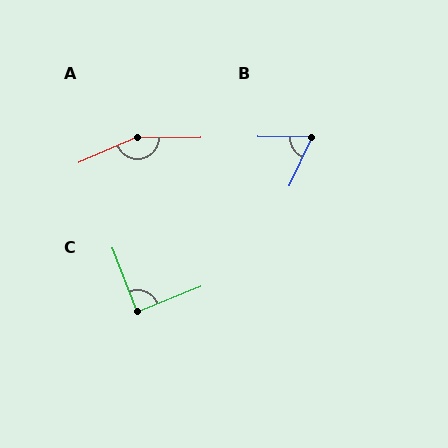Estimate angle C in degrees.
Approximately 89 degrees.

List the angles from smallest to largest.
B (65°), C (89°), A (157°).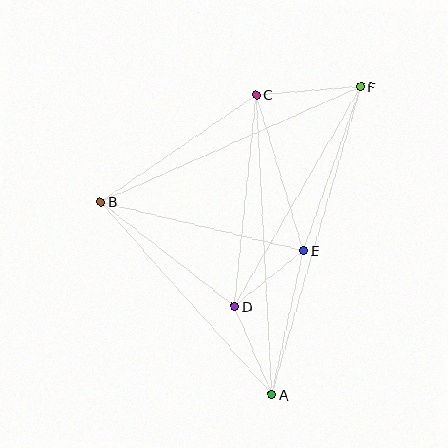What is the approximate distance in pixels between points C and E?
The distance between C and E is approximately 163 pixels.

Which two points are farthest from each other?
Points A and F are farthest from each other.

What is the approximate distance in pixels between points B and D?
The distance between B and D is approximately 170 pixels.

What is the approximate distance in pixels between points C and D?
The distance between C and D is approximately 213 pixels.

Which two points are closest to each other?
Points D and E are closest to each other.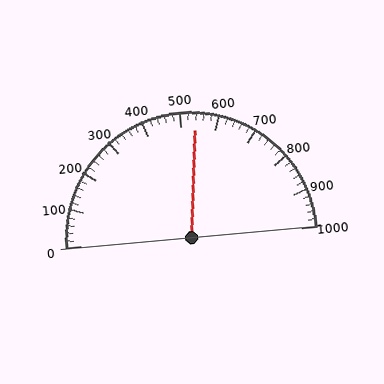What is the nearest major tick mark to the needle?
The nearest major tick mark is 500.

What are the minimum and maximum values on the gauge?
The gauge ranges from 0 to 1000.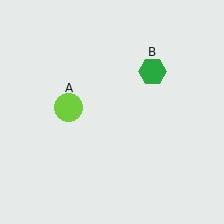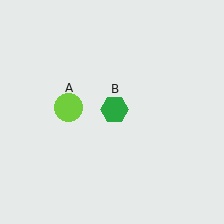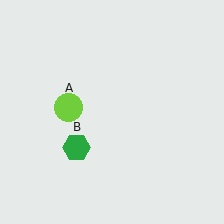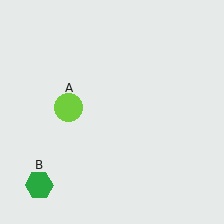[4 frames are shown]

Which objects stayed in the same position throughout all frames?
Lime circle (object A) remained stationary.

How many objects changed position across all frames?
1 object changed position: green hexagon (object B).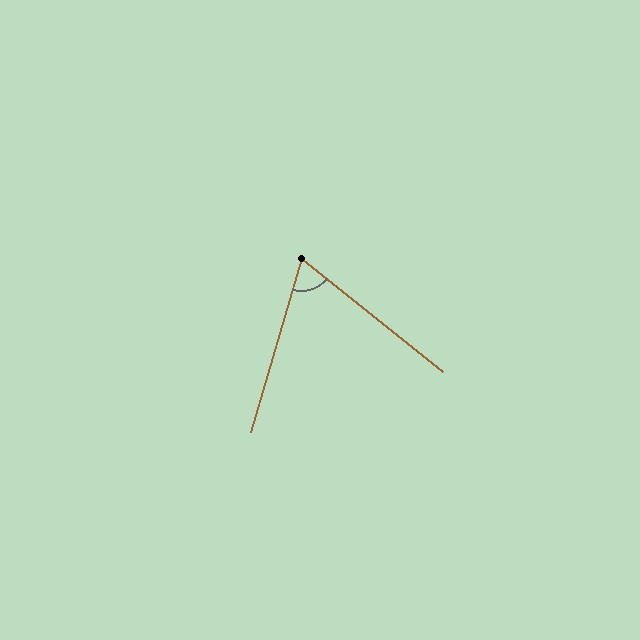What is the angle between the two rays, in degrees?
Approximately 68 degrees.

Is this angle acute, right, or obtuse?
It is acute.